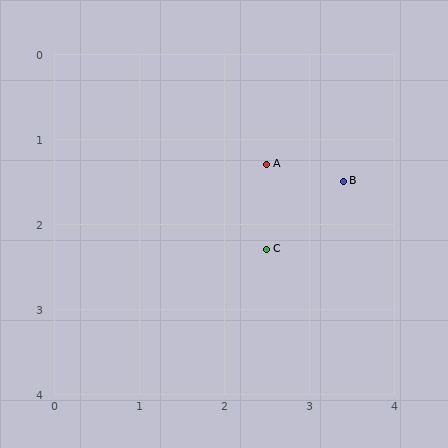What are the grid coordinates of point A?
Point A is at approximately (2.5, 1.3).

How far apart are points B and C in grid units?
Points B and C are about 1.2 grid units apart.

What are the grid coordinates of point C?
Point C is at approximately (2.5, 2.3).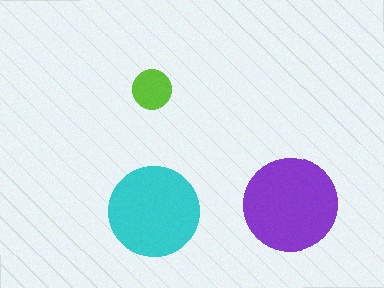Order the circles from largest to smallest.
the purple one, the cyan one, the lime one.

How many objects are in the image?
There are 3 objects in the image.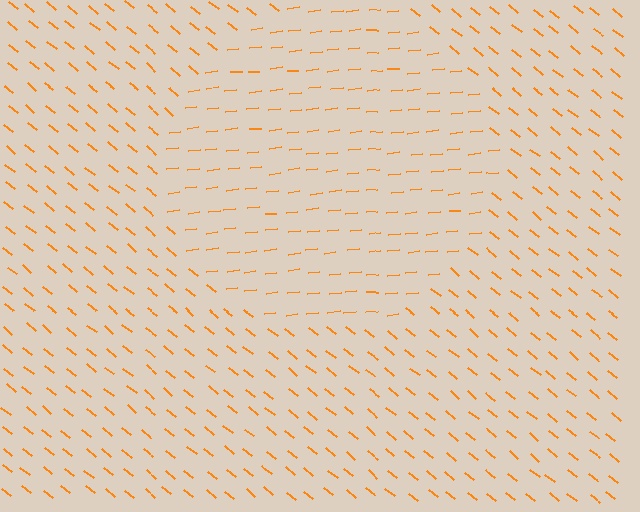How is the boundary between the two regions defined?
The boundary is defined purely by a change in line orientation (approximately 45 degrees difference). All lines are the same color and thickness.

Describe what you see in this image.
The image is filled with small orange line segments. A circle region in the image has lines oriented differently from the surrounding lines, creating a visible texture boundary.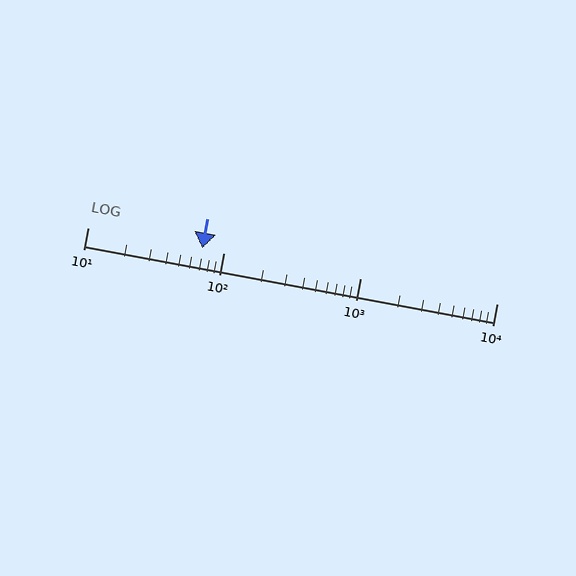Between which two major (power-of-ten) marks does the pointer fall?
The pointer is between 10 and 100.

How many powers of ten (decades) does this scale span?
The scale spans 3 decades, from 10 to 10000.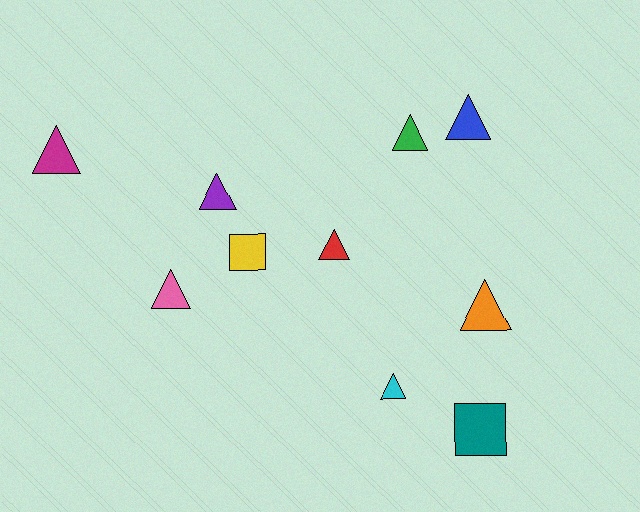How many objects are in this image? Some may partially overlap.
There are 10 objects.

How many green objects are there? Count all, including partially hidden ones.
There is 1 green object.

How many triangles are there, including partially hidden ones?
There are 8 triangles.